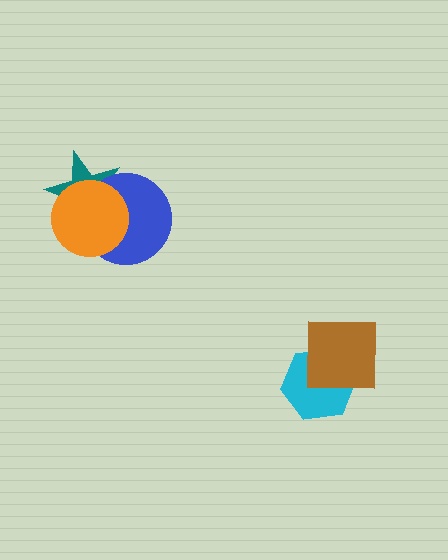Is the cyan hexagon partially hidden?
Yes, it is partially covered by another shape.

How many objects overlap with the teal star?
2 objects overlap with the teal star.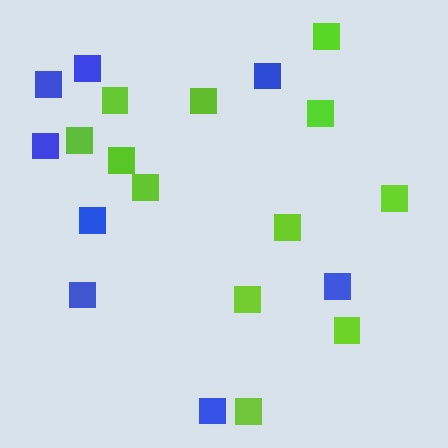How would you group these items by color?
There are 2 groups: one group of blue squares (8) and one group of lime squares (12).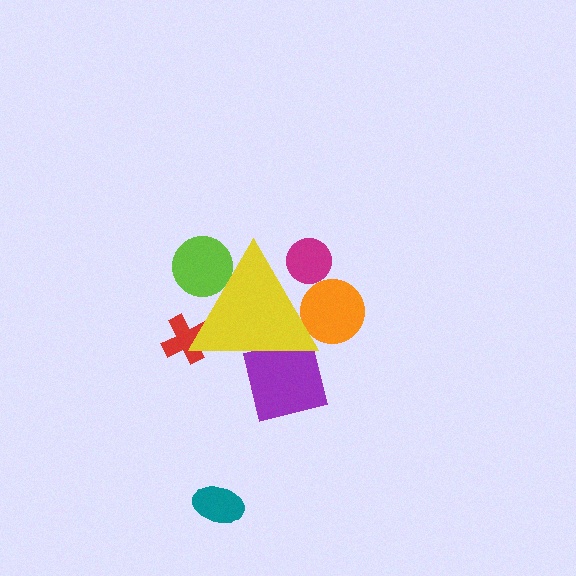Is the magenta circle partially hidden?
Yes, the magenta circle is partially hidden behind the yellow triangle.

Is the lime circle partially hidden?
Yes, the lime circle is partially hidden behind the yellow triangle.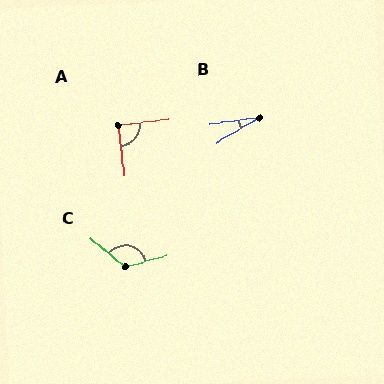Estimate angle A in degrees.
Approximately 90 degrees.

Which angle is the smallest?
B, at approximately 23 degrees.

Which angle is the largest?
C, at approximately 125 degrees.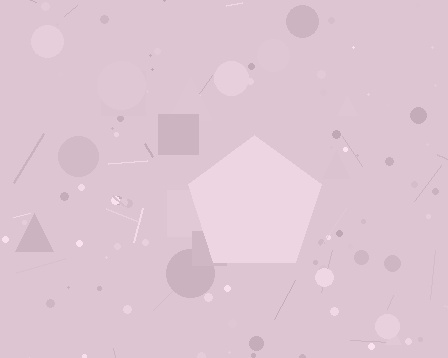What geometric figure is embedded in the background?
A pentagon is embedded in the background.